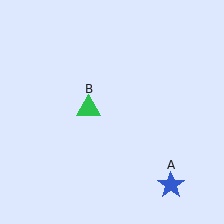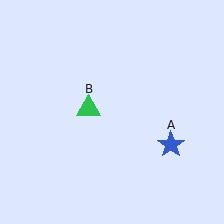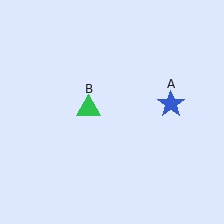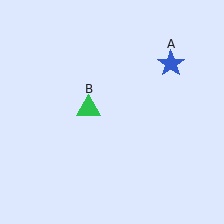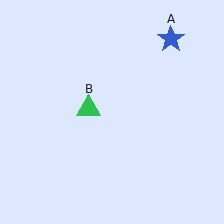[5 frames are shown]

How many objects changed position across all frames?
1 object changed position: blue star (object A).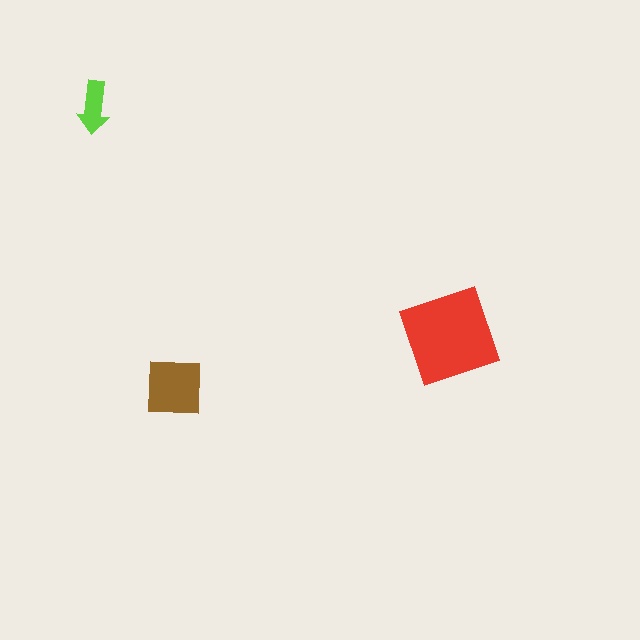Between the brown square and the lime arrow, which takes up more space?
The brown square.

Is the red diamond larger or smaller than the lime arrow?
Larger.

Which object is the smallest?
The lime arrow.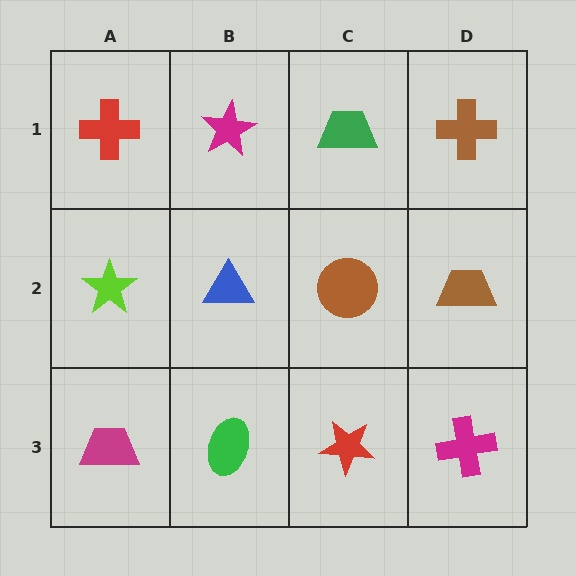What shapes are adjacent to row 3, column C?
A brown circle (row 2, column C), a green ellipse (row 3, column B), a magenta cross (row 3, column D).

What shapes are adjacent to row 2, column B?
A magenta star (row 1, column B), a green ellipse (row 3, column B), a lime star (row 2, column A), a brown circle (row 2, column C).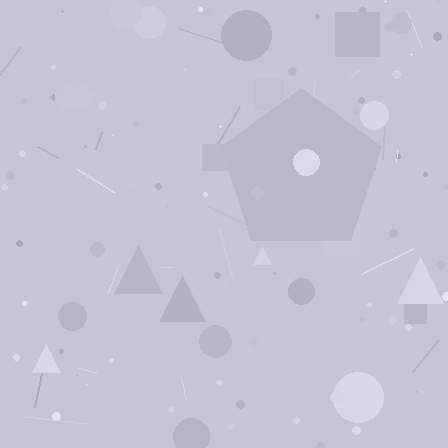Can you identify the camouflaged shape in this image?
The camouflaged shape is a pentagon.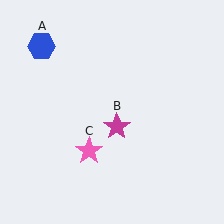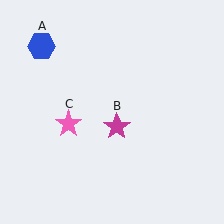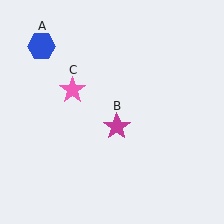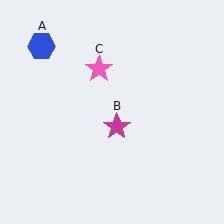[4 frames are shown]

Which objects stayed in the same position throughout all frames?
Blue hexagon (object A) and magenta star (object B) remained stationary.